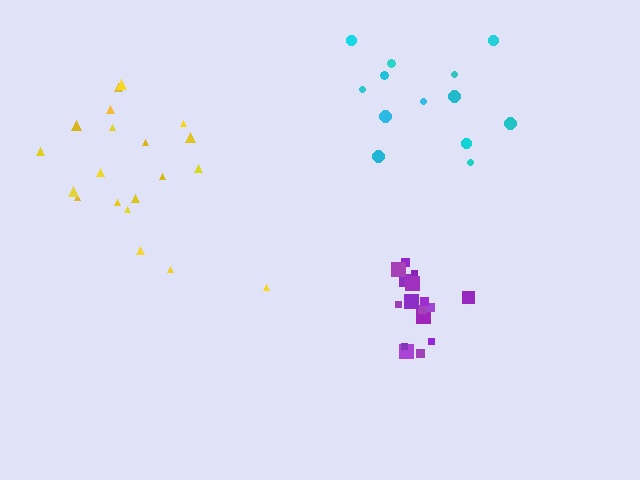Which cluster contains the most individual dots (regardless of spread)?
Yellow (20).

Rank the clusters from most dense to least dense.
purple, cyan, yellow.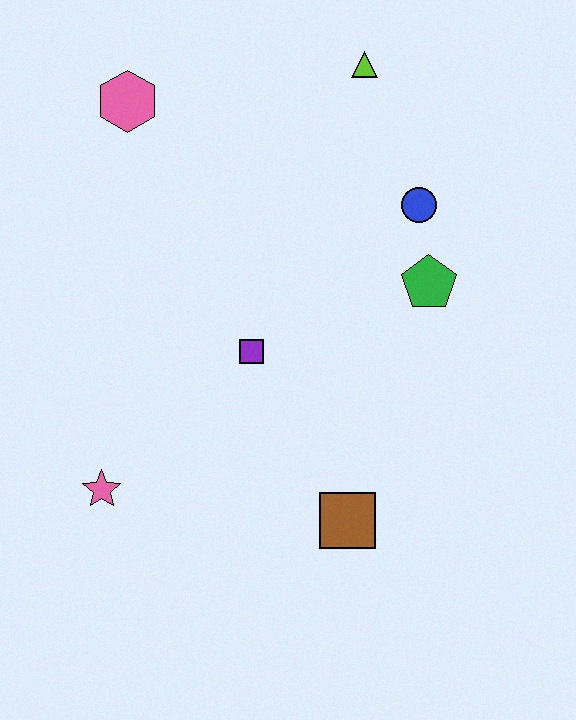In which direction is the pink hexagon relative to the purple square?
The pink hexagon is above the purple square.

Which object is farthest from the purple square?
The lime triangle is farthest from the purple square.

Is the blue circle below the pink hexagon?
Yes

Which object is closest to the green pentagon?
The blue circle is closest to the green pentagon.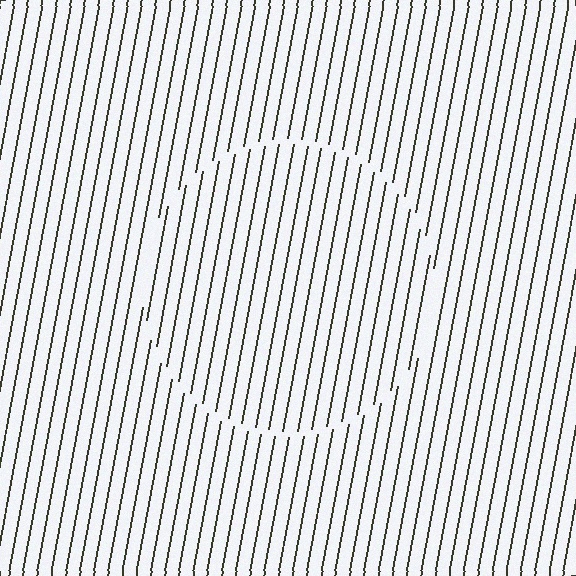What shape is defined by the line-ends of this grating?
An illusory circle. The interior of the shape contains the same grating, shifted by half a period — the contour is defined by the phase discontinuity where line-ends from the inner and outer gratings abut.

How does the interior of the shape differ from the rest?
The interior of the shape contains the same grating, shifted by half a period — the contour is defined by the phase discontinuity where line-ends from the inner and outer gratings abut.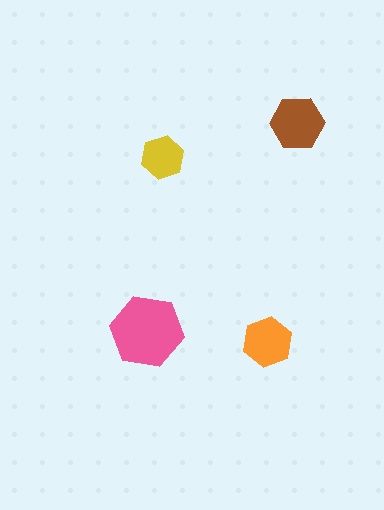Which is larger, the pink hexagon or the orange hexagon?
The pink one.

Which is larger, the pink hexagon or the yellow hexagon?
The pink one.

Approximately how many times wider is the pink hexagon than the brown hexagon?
About 1.5 times wider.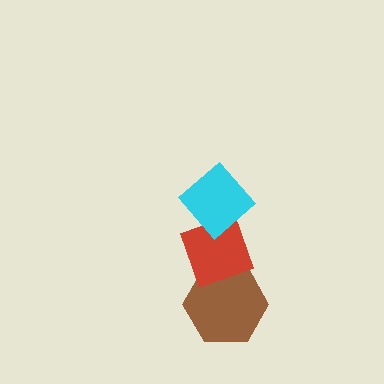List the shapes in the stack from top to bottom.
From top to bottom: the cyan diamond, the red diamond, the brown hexagon.